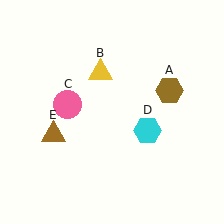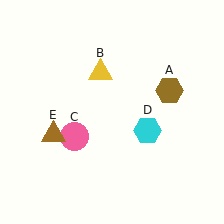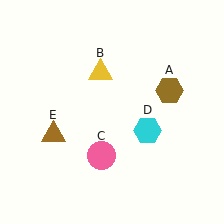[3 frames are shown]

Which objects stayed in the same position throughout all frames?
Brown hexagon (object A) and yellow triangle (object B) and cyan hexagon (object D) and brown triangle (object E) remained stationary.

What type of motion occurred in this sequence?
The pink circle (object C) rotated counterclockwise around the center of the scene.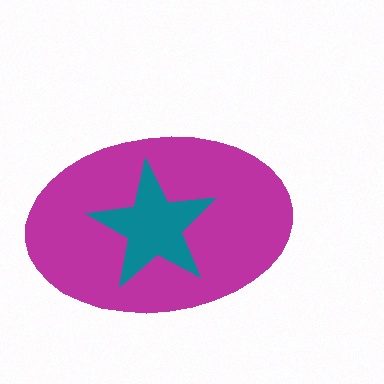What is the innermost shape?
The teal star.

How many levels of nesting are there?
2.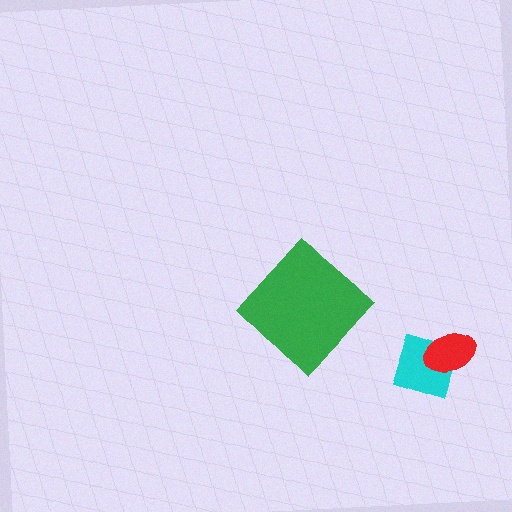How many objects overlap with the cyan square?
1 object overlaps with the cyan square.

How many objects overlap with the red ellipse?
1 object overlaps with the red ellipse.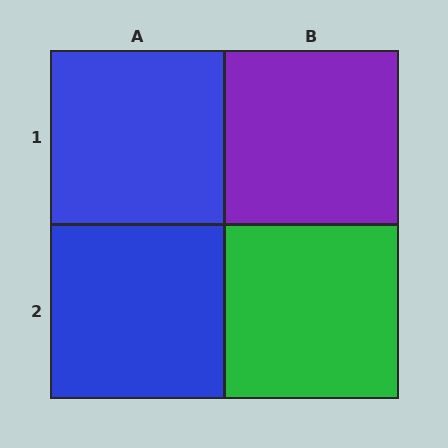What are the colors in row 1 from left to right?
Blue, purple.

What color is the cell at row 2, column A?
Blue.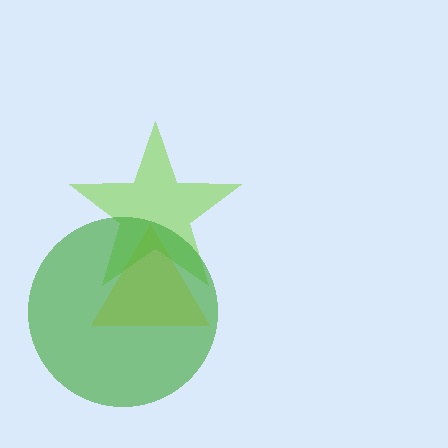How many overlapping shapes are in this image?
There are 3 overlapping shapes in the image.